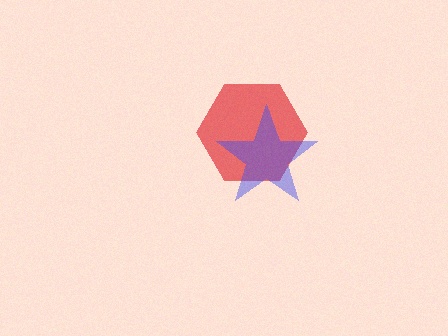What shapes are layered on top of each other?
The layered shapes are: a red hexagon, a blue star.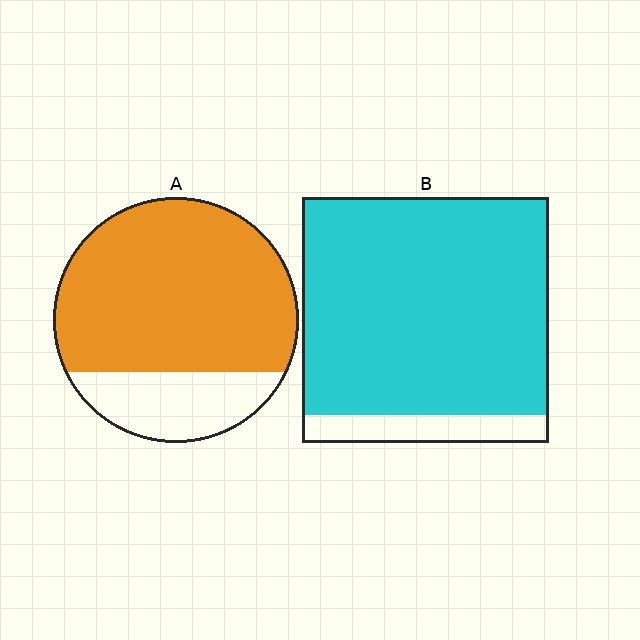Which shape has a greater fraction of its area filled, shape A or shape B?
Shape B.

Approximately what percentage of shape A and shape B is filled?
A is approximately 75% and B is approximately 90%.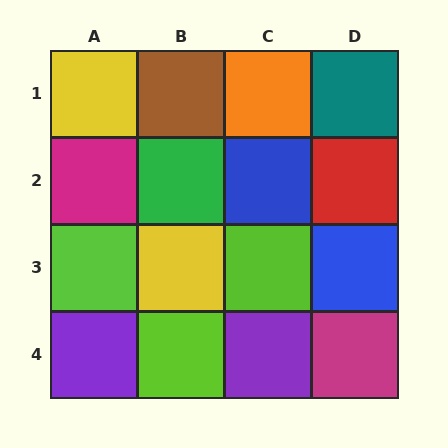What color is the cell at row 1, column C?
Orange.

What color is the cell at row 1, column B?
Brown.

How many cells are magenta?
2 cells are magenta.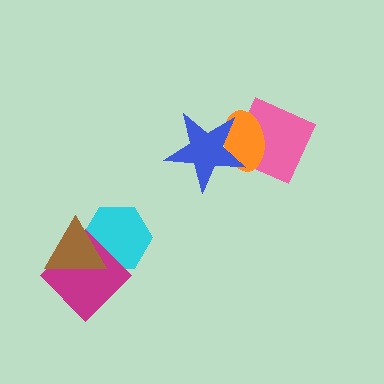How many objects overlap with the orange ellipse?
2 objects overlap with the orange ellipse.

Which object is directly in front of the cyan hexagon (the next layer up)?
The magenta diamond is directly in front of the cyan hexagon.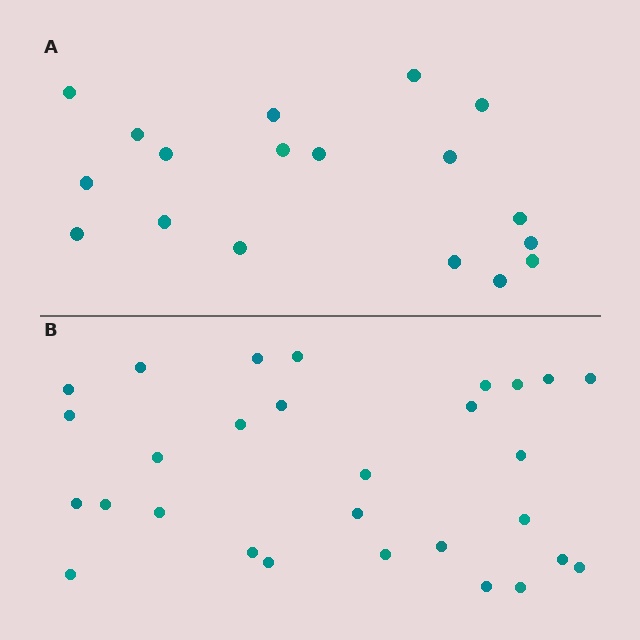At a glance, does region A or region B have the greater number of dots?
Region B (the bottom region) has more dots.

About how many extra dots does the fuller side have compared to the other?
Region B has roughly 12 or so more dots than region A.